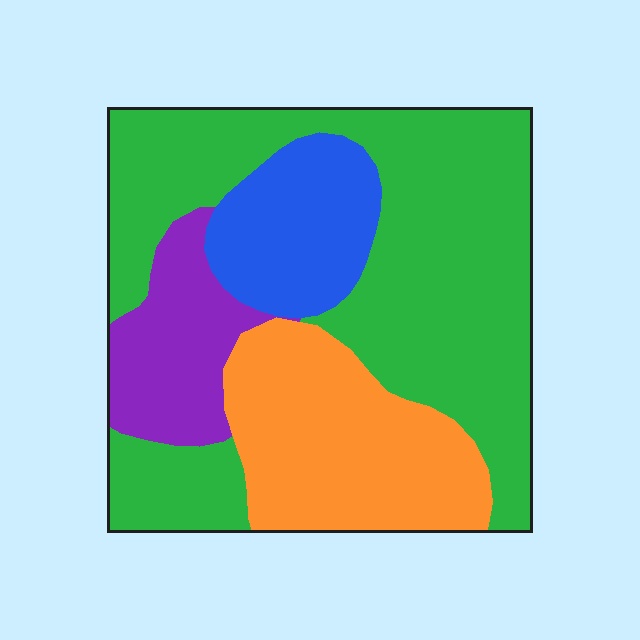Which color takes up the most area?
Green, at roughly 50%.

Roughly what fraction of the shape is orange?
Orange takes up about one quarter (1/4) of the shape.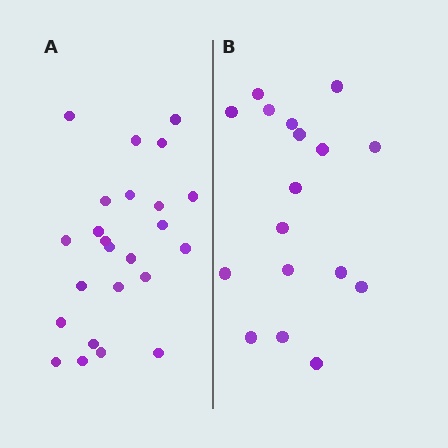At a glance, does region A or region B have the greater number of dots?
Region A (the left region) has more dots.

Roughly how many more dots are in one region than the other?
Region A has roughly 8 or so more dots than region B.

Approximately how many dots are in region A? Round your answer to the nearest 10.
About 20 dots. (The exact count is 24, which rounds to 20.)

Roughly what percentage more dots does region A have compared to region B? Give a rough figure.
About 40% more.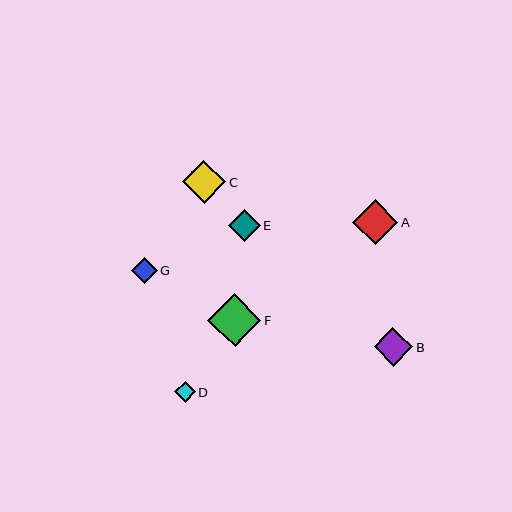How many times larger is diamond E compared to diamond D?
Diamond E is approximately 1.5 times the size of diamond D.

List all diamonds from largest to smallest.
From largest to smallest: F, A, C, B, E, G, D.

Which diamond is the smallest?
Diamond D is the smallest with a size of approximately 21 pixels.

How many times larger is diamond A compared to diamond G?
Diamond A is approximately 1.7 times the size of diamond G.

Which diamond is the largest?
Diamond F is the largest with a size of approximately 53 pixels.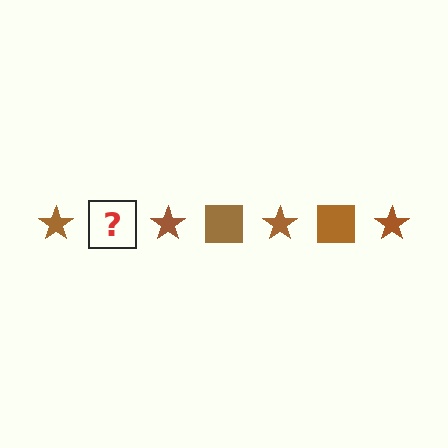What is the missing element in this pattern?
The missing element is a brown square.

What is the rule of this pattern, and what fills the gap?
The rule is that the pattern cycles through star, square shapes in brown. The gap should be filled with a brown square.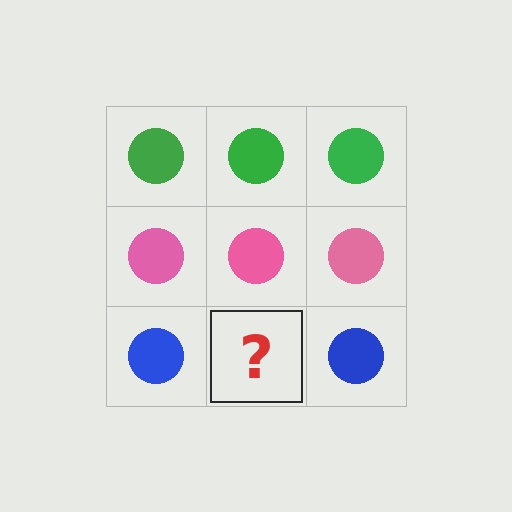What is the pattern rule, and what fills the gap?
The rule is that each row has a consistent color. The gap should be filled with a blue circle.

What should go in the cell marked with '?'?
The missing cell should contain a blue circle.